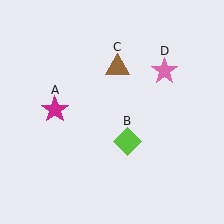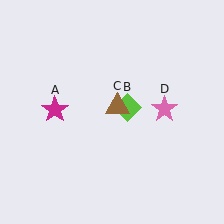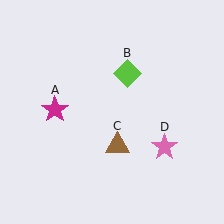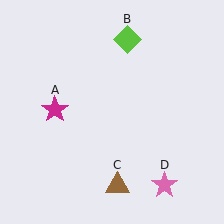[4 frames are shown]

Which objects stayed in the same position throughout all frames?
Magenta star (object A) remained stationary.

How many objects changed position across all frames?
3 objects changed position: lime diamond (object B), brown triangle (object C), pink star (object D).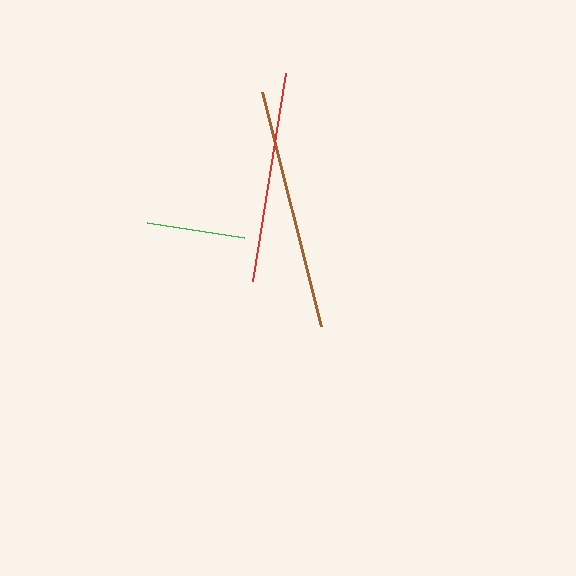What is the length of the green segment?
The green segment is approximately 98 pixels long.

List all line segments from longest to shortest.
From longest to shortest: brown, red, green.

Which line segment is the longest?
The brown line is the longest at approximately 241 pixels.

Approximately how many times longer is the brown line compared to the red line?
The brown line is approximately 1.1 times the length of the red line.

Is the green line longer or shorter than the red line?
The red line is longer than the green line.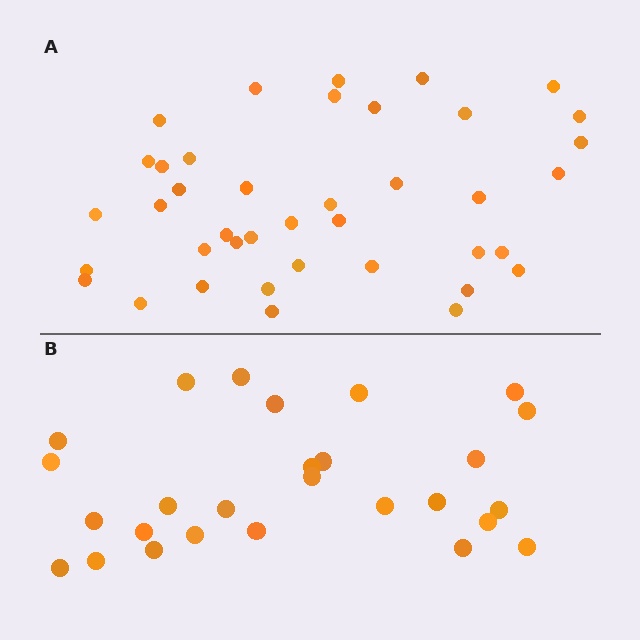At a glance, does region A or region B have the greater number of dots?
Region A (the top region) has more dots.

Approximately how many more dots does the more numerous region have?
Region A has approximately 15 more dots than region B.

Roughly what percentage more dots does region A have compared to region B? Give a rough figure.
About 50% more.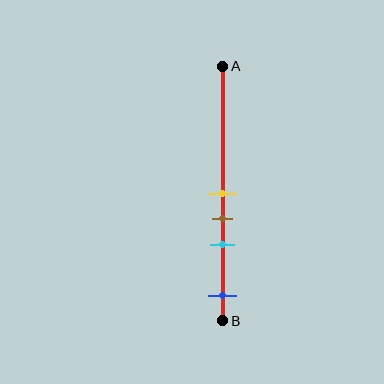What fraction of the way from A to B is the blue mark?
The blue mark is approximately 90% (0.9) of the way from A to B.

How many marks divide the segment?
There are 4 marks dividing the segment.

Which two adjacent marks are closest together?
The yellow and brown marks are the closest adjacent pair.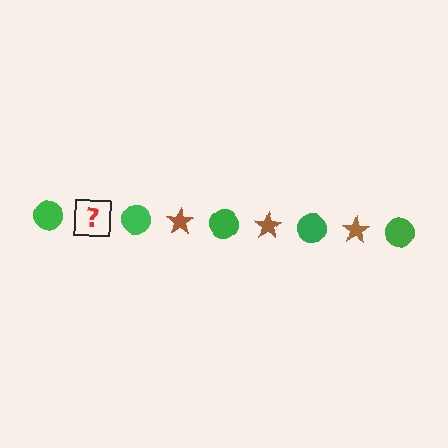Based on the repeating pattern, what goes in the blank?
The blank should be a brown star.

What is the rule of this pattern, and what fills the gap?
The rule is that the pattern alternates between green circle and brown star. The gap should be filled with a brown star.